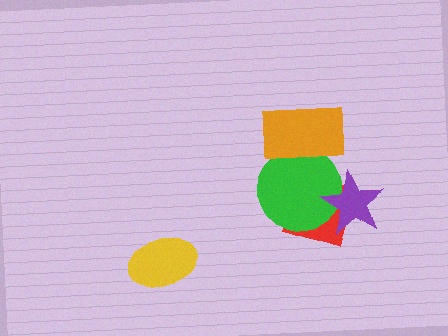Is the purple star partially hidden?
No, no other shape covers it.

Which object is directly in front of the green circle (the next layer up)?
The purple star is directly in front of the green circle.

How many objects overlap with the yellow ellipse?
0 objects overlap with the yellow ellipse.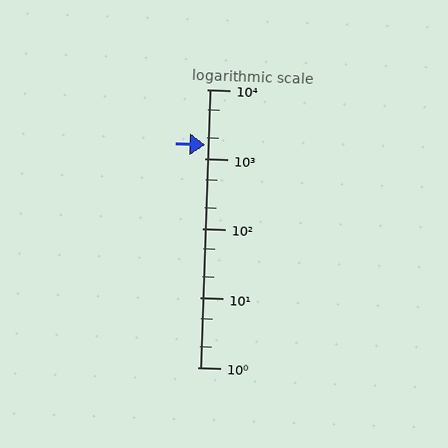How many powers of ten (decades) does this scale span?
The scale spans 4 decades, from 1 to 10000.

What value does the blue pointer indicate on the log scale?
The pointer indicates approximately 1600.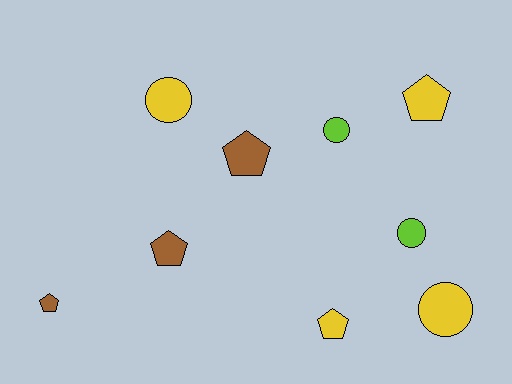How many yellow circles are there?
There are 2 yellow circles.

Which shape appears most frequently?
Pentagon, with 5 objects.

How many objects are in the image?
There are 9 objects.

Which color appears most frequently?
Yellow, with 4 objects.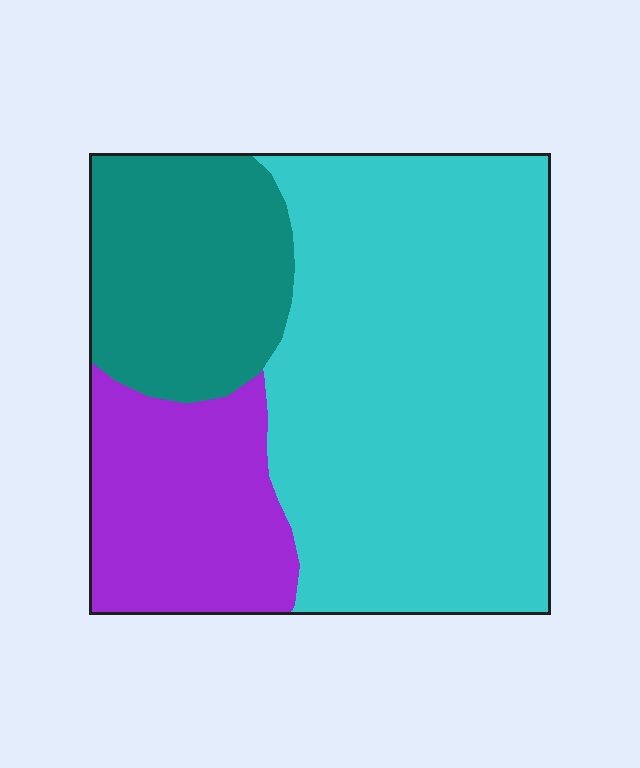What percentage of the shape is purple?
Purple covers about 20% of the shape.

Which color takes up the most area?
Cyan, at roughly 60%.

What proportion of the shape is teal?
Teal takes up about one fifth (1/5) of the shape.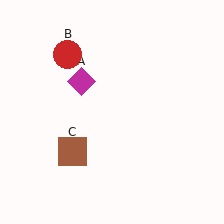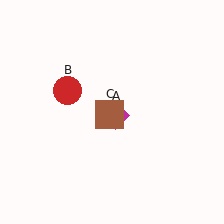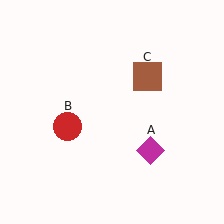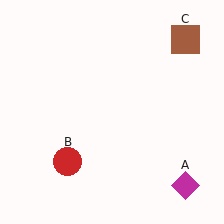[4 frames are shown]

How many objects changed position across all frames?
3 objects changed position: magenta diamond (object A), red circle (object B), brown square (object C).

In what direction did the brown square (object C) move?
The brown square (object C) moved up and to the right.